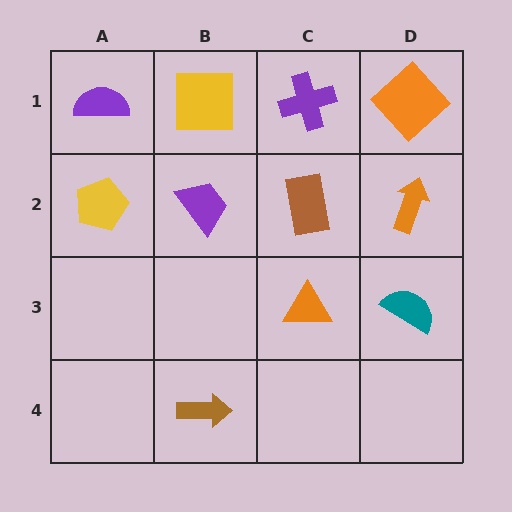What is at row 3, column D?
A teal semicircle.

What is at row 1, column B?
A yellow square.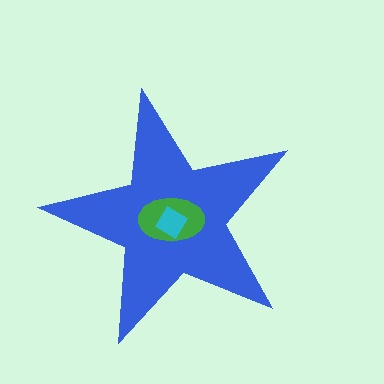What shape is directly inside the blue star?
The green ellipse.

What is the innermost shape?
The cyan diamond.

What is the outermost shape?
The blue star.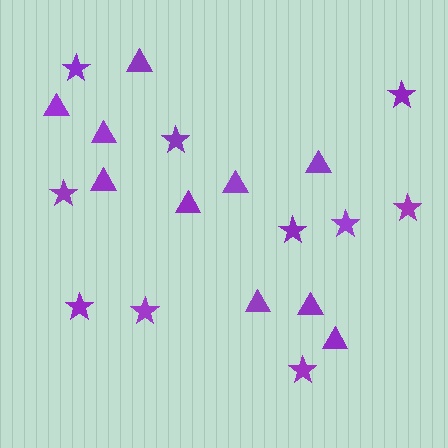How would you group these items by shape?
There are 2 groups: one group of stars (10) and one group of triangles (10).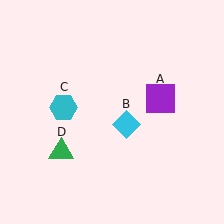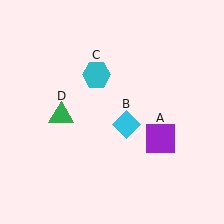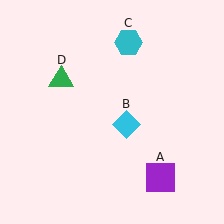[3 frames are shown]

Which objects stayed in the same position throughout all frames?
Cyan diamond (object B) remained stationary.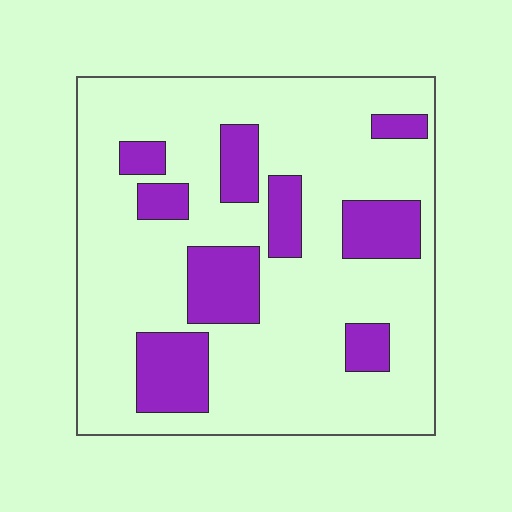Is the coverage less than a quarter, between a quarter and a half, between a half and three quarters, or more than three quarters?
Less than a quarter.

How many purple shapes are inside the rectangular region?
9.